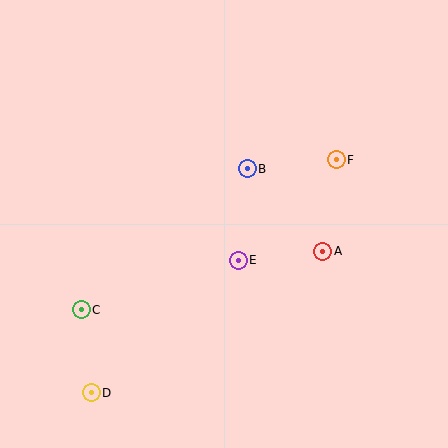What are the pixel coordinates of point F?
Point F is at (336, 160).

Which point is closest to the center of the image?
Point E at (238, 260) is closest to the center.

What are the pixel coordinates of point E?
Point E is at (238, 260).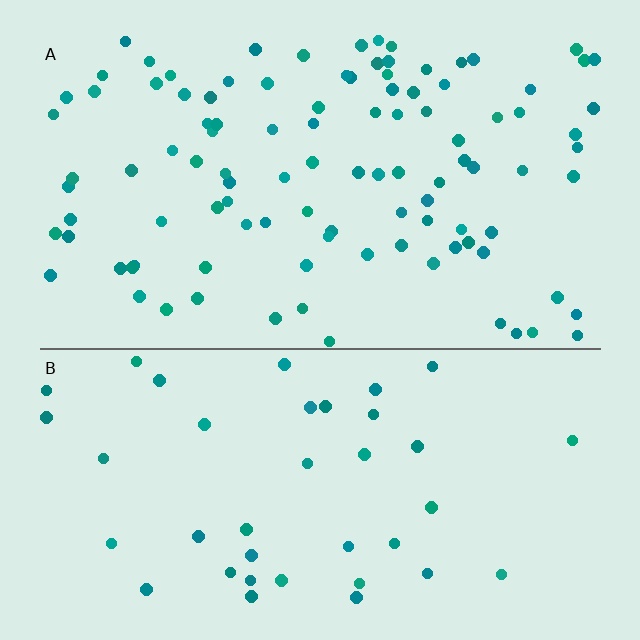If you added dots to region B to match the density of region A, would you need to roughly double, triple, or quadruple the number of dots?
Approximately triple.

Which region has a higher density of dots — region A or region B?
A (the top).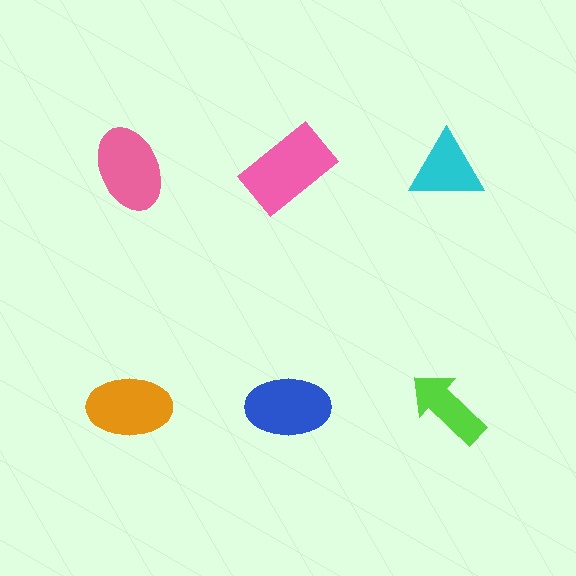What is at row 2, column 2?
A blue ellipse.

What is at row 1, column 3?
A cyan triangle.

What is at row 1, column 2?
A pink rectangle.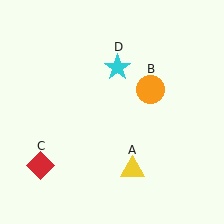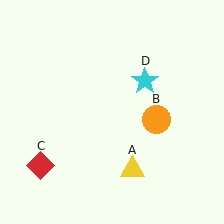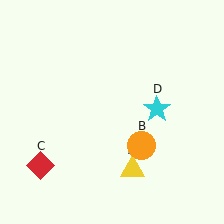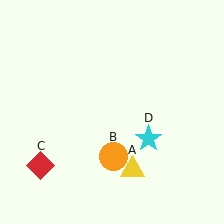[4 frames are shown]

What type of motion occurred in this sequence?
The orange circle (object B), cyan star (object D) rotated clockwise around the center of the scene.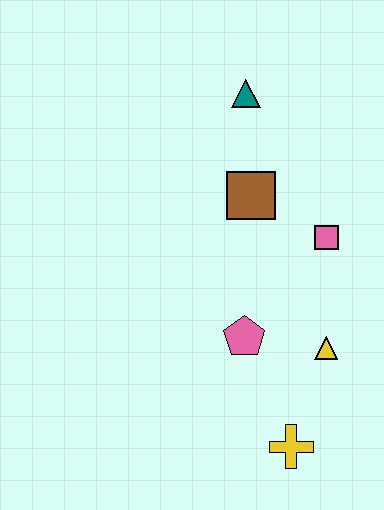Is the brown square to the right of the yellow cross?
No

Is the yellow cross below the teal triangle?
Yes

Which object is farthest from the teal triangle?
The yellow cross is farthest from the teal triangle.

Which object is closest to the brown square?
The pink square is closest to the brown square.